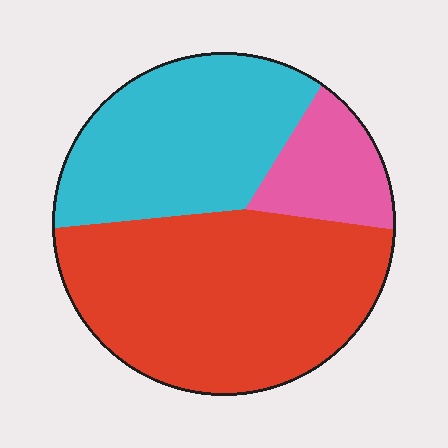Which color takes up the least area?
Pink, at roughly 15%.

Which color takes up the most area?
Red, at roughly 50%.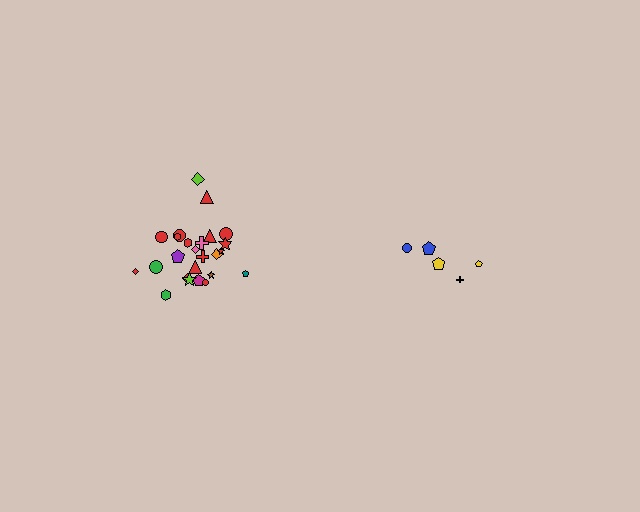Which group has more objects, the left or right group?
The left group.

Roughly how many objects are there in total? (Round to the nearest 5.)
Roughly 30 objects in total.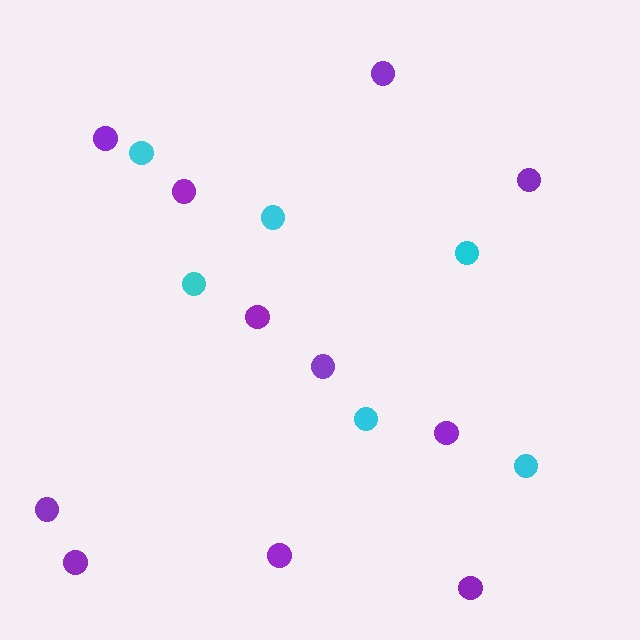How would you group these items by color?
There are 2 groups: one group of purple circles (11) and one group of cyan circles (6).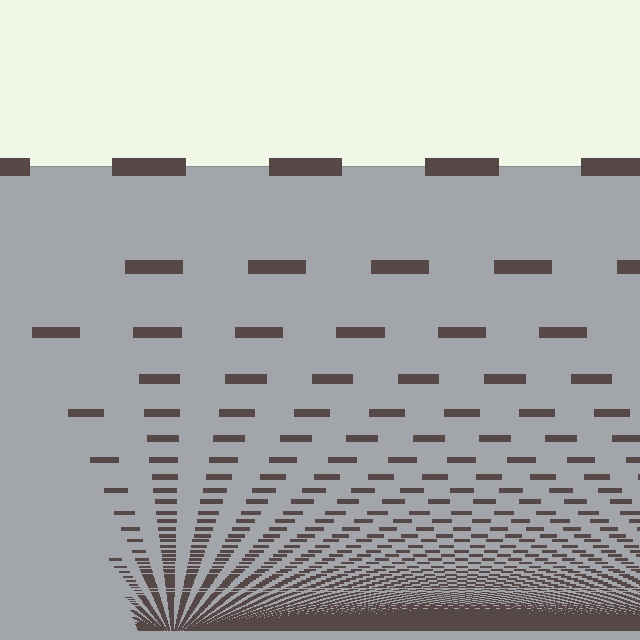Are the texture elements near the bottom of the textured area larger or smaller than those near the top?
Smaller. The gradient is inverted — elements near the bottom are smaller and denser.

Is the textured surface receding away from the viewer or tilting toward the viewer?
The surface appears to tilt toward the viewer. Texture elements get larger and sparser toward the top.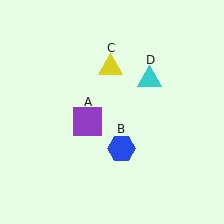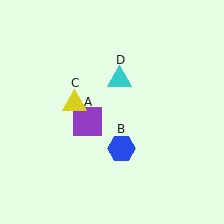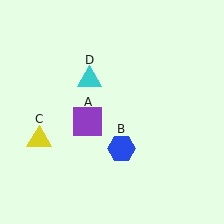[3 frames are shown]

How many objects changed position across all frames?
2 objects changed position: yellow triangle (object C), cyan triangle (object D).